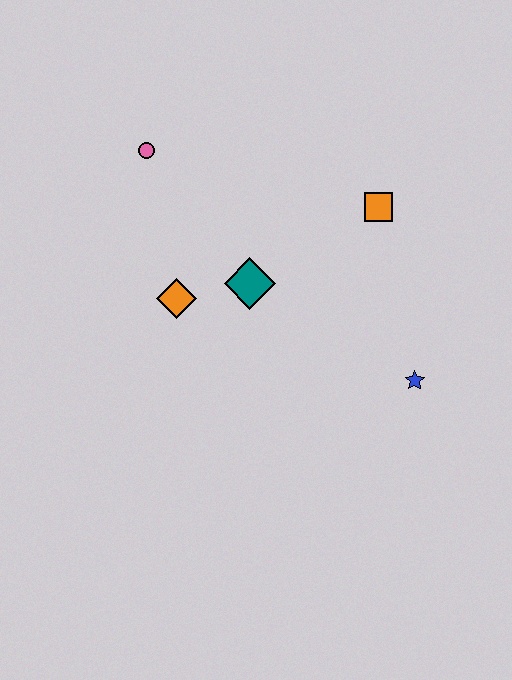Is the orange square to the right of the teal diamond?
Yes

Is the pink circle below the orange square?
No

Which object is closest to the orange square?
The teal diamond is closest to the orange square.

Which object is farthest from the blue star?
The pink circle is farthest from the blue star.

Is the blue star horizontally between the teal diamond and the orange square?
No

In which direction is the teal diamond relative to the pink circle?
The teal diamond is below the pink circle.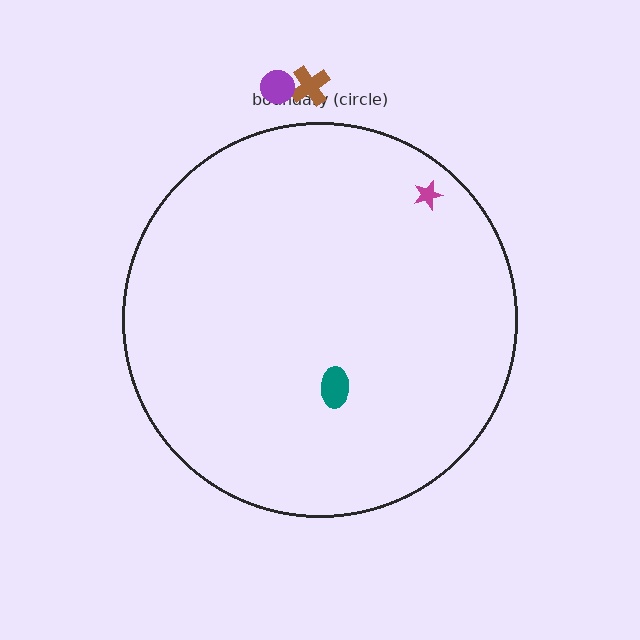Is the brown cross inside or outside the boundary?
Outside.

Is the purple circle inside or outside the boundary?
Outside.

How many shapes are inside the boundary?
2 inside, 2 outside.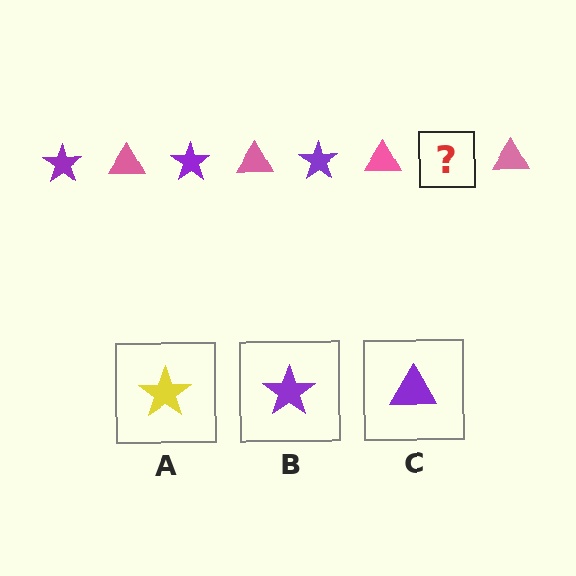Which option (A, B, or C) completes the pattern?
B.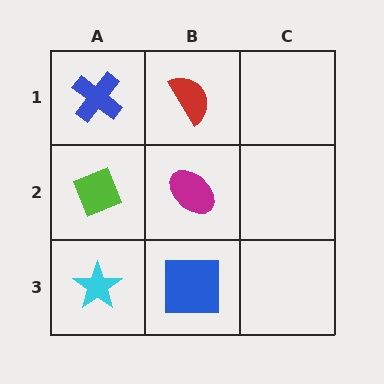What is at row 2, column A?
A lime diamond.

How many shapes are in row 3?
2 shapes.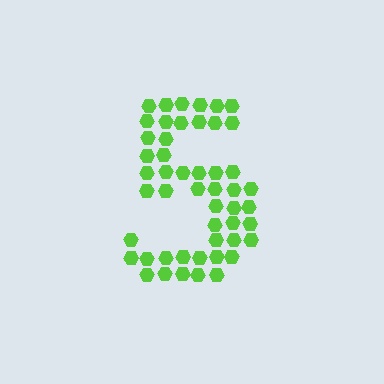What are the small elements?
The small elements are hexagons.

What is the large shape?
The large shape is the digit 5.